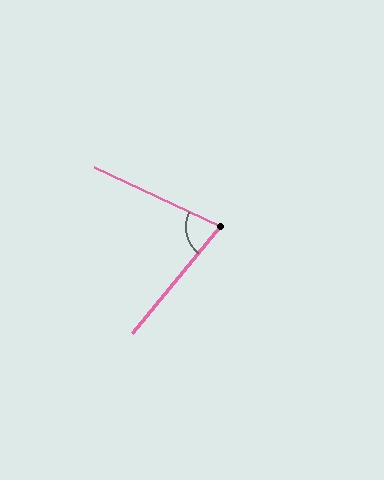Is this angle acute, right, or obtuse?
It is acute.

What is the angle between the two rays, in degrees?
Approximately 76 degrees.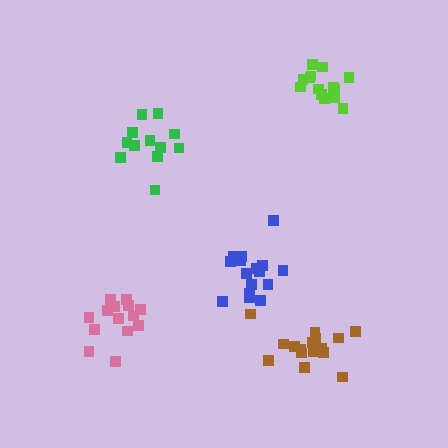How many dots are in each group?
Group 1: 16 dots, Group 2: 14 dots, Group 3: 16 dots, Group 4: 12 dots, Group 5: 14 dots (72 total).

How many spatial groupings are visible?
There are 5 spatial groupings.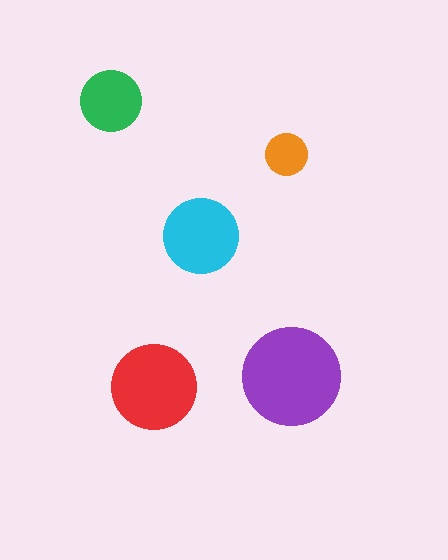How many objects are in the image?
There are 5 objects in the image.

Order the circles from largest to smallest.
the purple one, the red one, the cyan one, the green one, the orange one.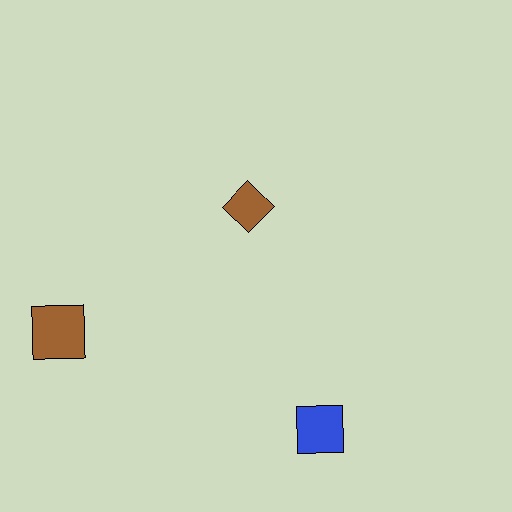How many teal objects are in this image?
There are no teal objects.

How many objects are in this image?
There are 3 objects.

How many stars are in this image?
There are no stars.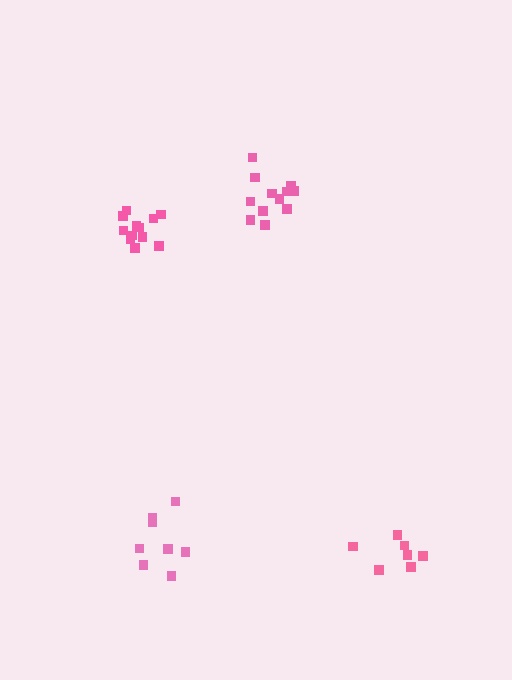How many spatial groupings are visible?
There are 4 spatial groupings.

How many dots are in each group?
Group 1: 12 dots, Group 2: 12 dots, Group 3: 8 dots, Group 4: 7 dots (39 total).